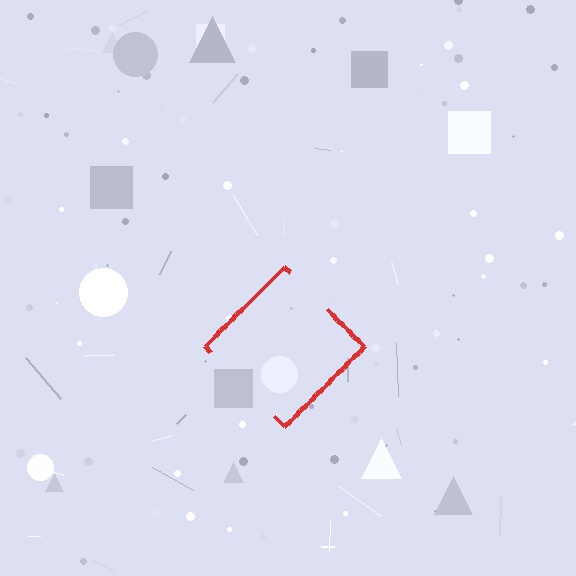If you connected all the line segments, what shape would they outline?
They would outline a diamond.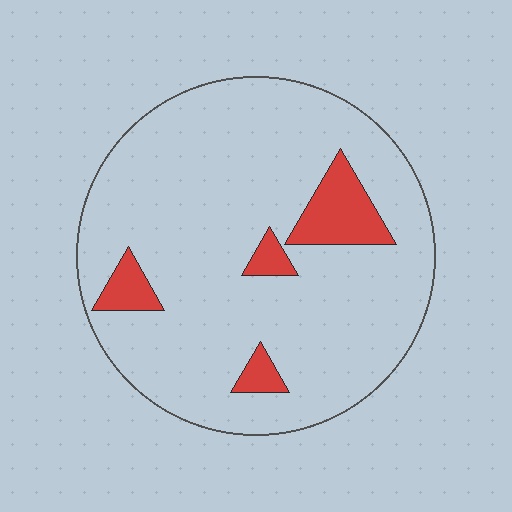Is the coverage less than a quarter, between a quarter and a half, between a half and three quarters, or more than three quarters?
Less than a quarter.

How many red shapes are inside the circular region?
4.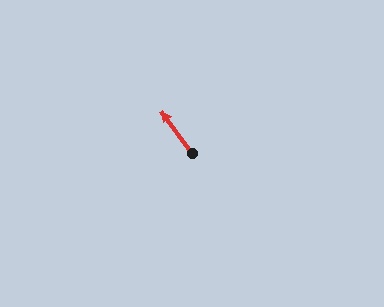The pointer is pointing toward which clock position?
Roughly 11 o'clock.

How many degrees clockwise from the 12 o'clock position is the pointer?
Approximately 324 degrees.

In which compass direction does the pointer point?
Northwest.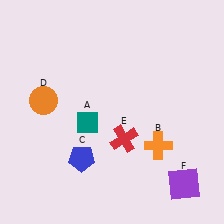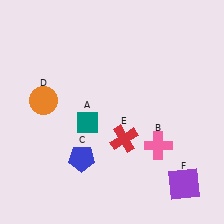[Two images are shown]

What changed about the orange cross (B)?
In Image 1, B is orange. In Image 2, it changed to pink.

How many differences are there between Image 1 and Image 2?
There is 1 difference between the two images.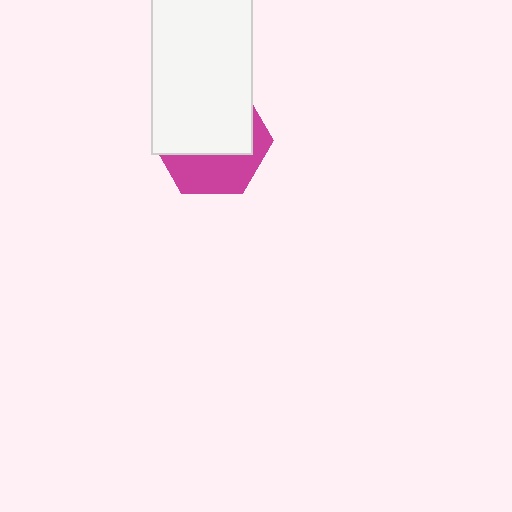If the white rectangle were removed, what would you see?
You would see the complete magenta hexagon.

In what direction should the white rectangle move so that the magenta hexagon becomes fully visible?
The white rectangle should move up. That is the shortest direction to clear the overlap and leave the magenta hexagon fully visible.